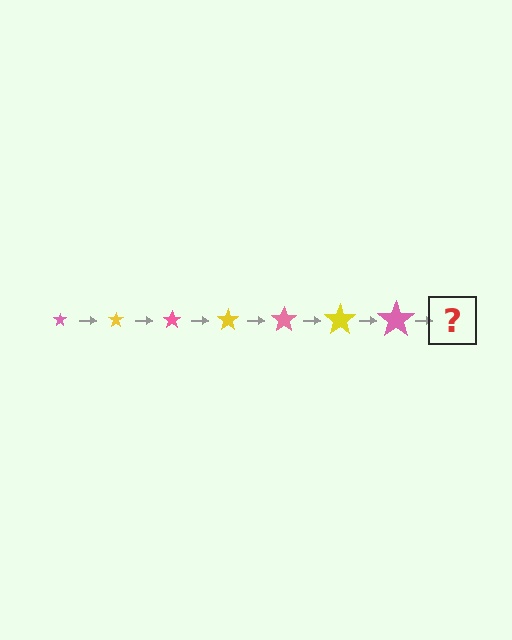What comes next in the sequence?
The next element should be a yellow star, larger than the previous one.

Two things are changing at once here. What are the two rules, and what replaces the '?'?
The two rules are that the star grows larger each step and the color cycles through pink and yellow. The '?' should be a yellow star, larger than the previous one.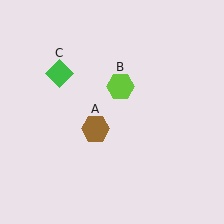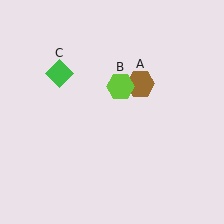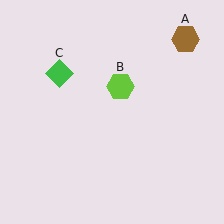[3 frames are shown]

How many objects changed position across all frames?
1 object changed position: brown hexagon (object A).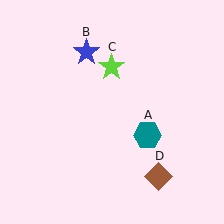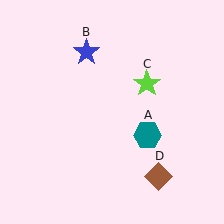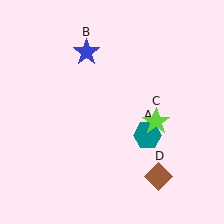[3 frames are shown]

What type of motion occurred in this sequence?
The lime star (object C) rotated clockwise around the center of the scene.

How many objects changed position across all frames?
1 object changed position: lime star (object C).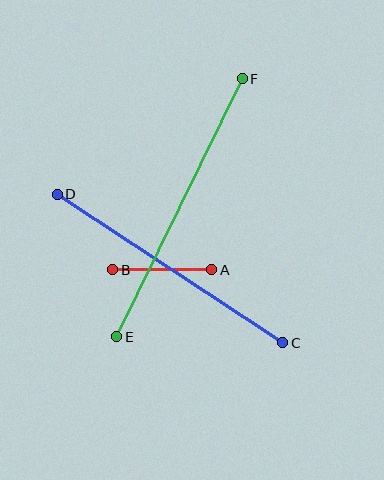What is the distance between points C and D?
The distance is approximately 270 pixels.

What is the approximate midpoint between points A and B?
The midpoint is at approximately (162, 270) pixels.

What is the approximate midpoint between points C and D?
The midpoint is at approximately (170, 268) pixels.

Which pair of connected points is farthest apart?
Points E and F are farthest apart.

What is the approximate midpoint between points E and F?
The midpoint is at approximately (179, 208) pixels.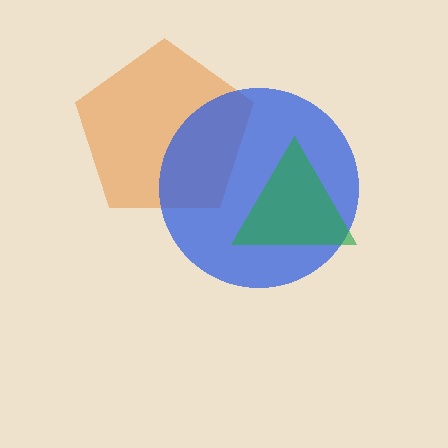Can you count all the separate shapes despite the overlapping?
Yes, there are 3 separate shapes.